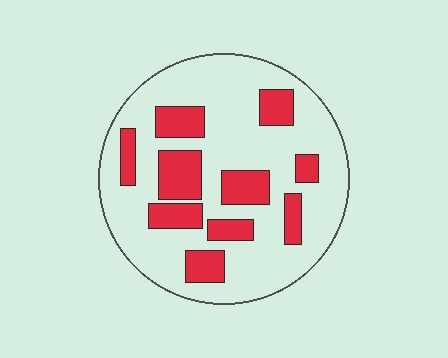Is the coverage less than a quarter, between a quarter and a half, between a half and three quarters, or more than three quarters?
Between a quarter and a half.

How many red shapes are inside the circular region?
10.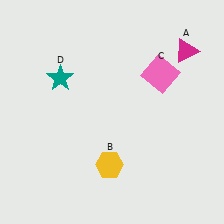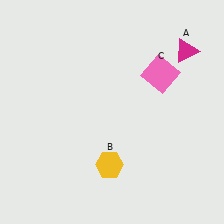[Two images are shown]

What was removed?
The teal star (D) was removed in Image 2.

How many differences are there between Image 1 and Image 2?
There is 1 difference between the two images.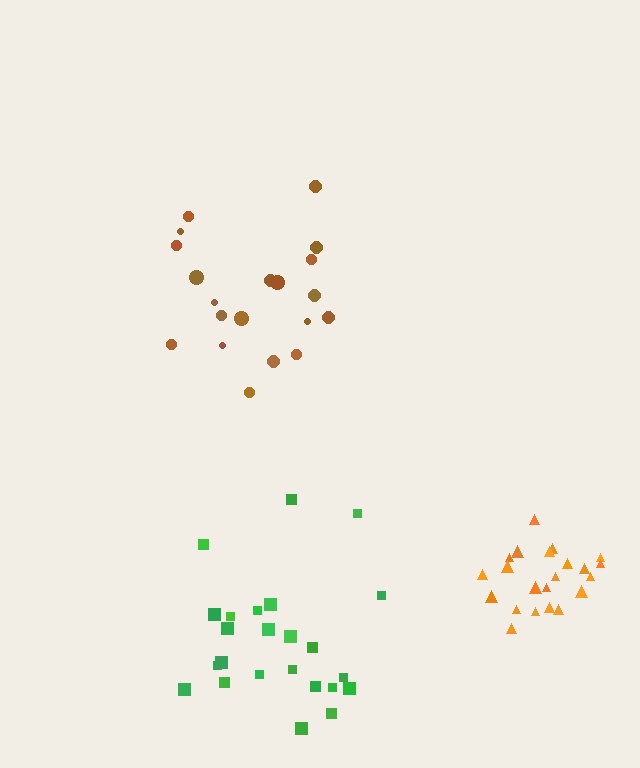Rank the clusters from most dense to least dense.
orange, green, brown.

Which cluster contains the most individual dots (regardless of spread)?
Green (24).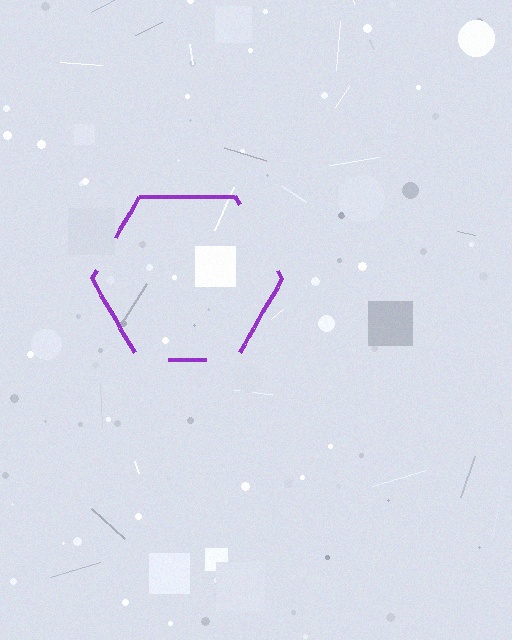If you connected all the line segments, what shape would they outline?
They would outline a hexagon.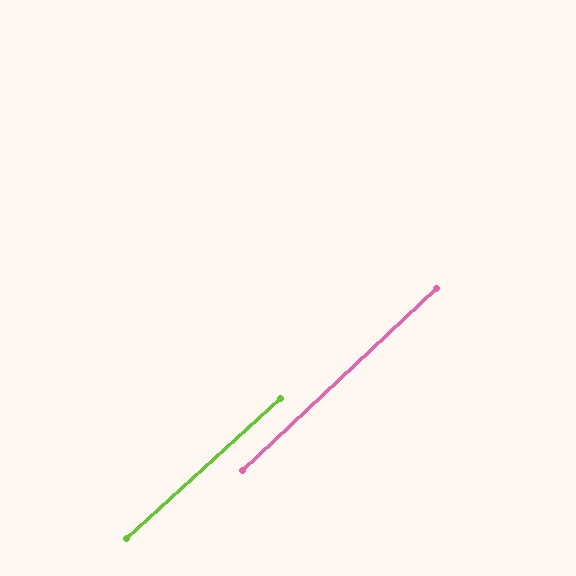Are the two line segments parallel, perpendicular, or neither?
Parallel — their directions differ by only 0.7°.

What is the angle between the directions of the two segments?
Approximately 1 degree.